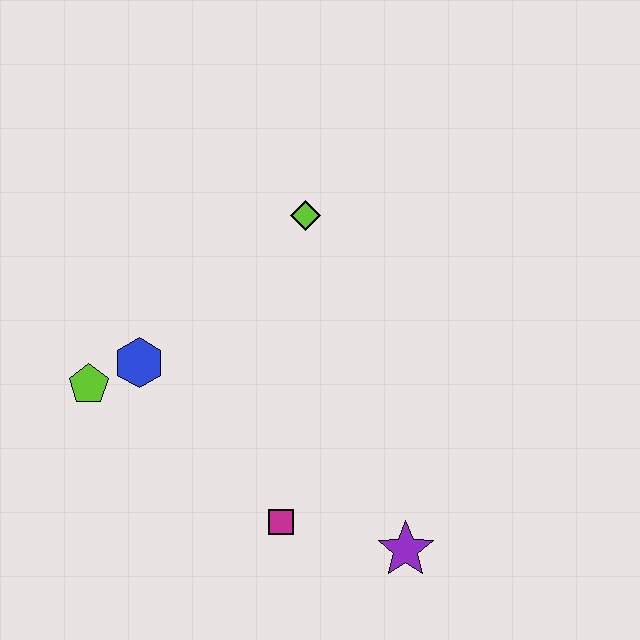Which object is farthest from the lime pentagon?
The purple star is farthest from the lime pentagon.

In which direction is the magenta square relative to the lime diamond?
The magenta square is below the lime diamond.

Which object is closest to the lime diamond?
The blue hexagon is closest to the lime diamond.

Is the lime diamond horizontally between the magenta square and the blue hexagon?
No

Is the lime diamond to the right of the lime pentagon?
Yes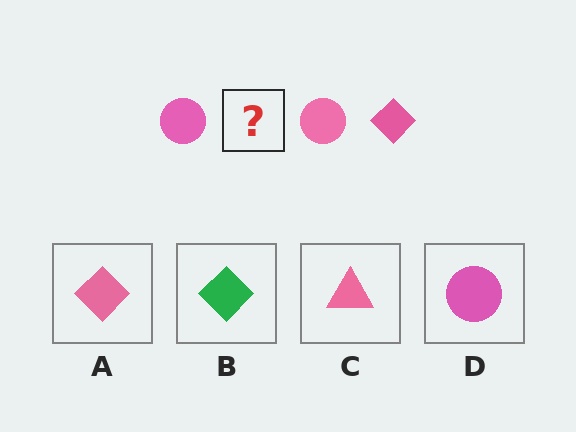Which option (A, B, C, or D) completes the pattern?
A.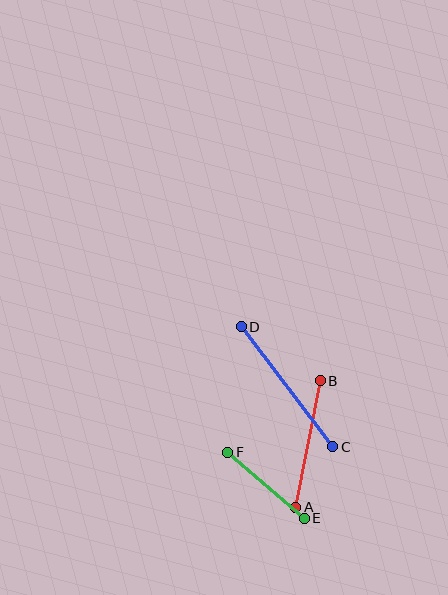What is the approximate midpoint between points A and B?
The midpoint is at approximately (308, 444) pixels.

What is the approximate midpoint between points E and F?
The midpoint is at approximately (266, 485) pixels.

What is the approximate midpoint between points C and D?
The midpoint is at approximately (287, 387) pixels.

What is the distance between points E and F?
The distance is approximately 101 pixels.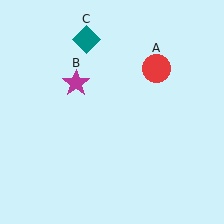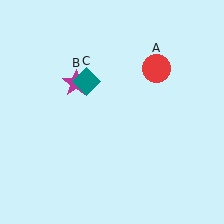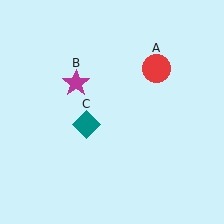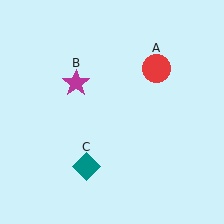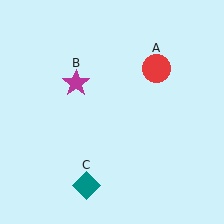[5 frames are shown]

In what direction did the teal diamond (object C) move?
The teal diamond (object C) moved down.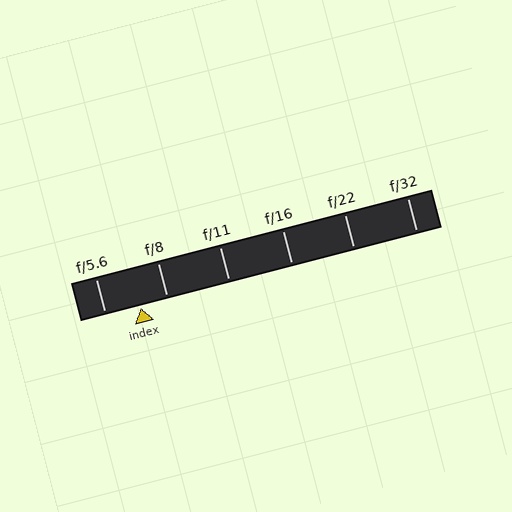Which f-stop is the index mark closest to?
The index mark is closest to f/8.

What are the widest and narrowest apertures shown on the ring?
The widest aperture shown is f/5.6 and the narrowest is f/32.